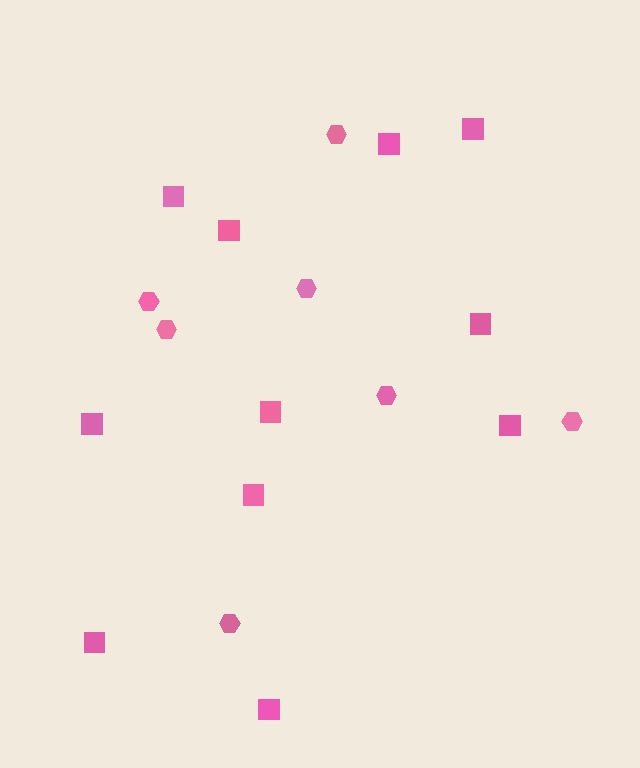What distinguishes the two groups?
There are 2 groups: one group of squares (11) and one group of hexagons (7).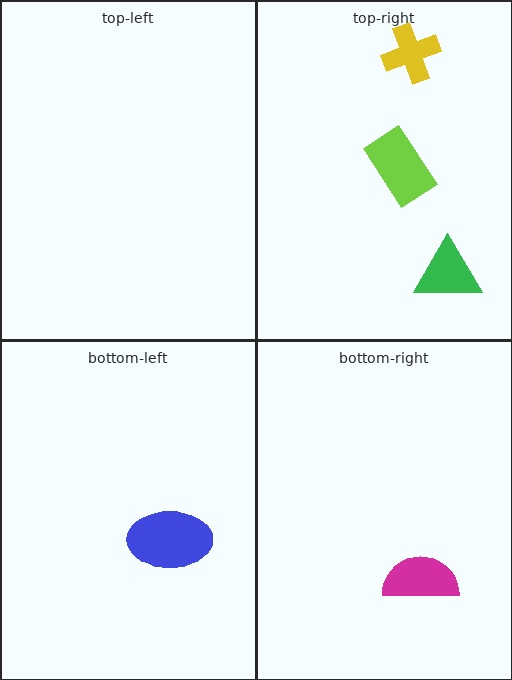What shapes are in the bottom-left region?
The blue ellipse.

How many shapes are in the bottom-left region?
1.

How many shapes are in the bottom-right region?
1.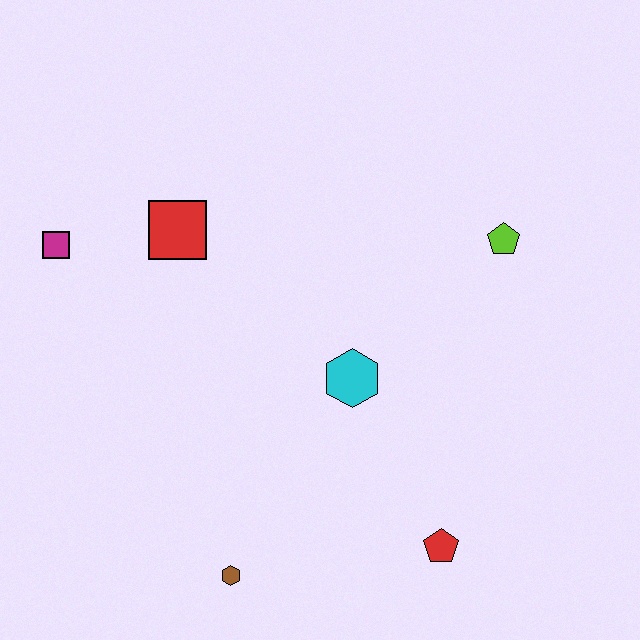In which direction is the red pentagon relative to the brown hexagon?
The red pentagon is to the right of the brown hexagon.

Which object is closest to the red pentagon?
The cyan hexagon is closest to the red pentagon.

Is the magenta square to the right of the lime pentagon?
No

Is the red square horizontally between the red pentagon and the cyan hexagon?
No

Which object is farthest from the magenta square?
The red pentagon is farthest from the magenta square.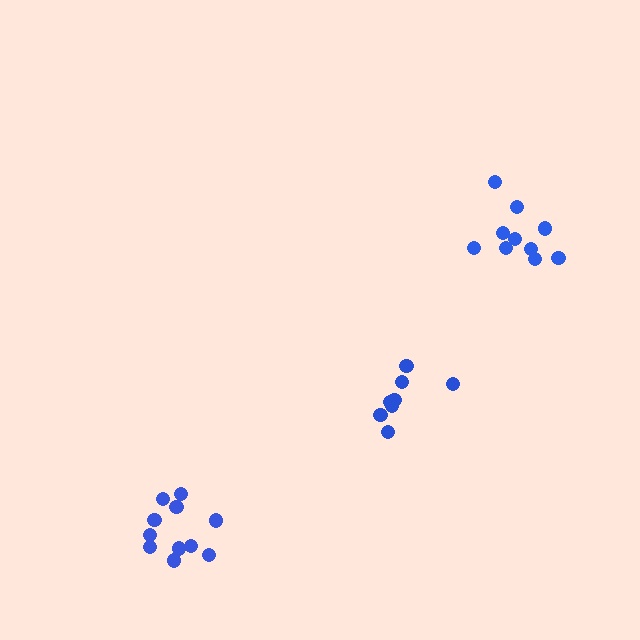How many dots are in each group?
Group 1: 11 dots, Group 2: 8 dots, Group 3: 10 dots (29 total).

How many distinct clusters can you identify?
There are 3 distinct clusters.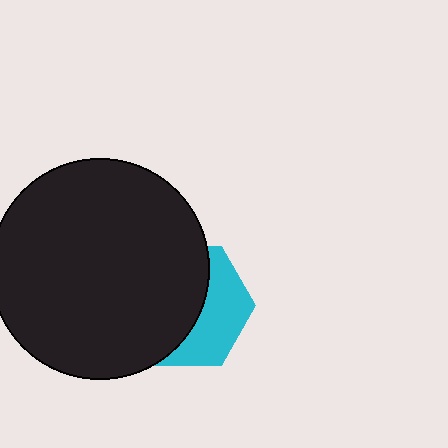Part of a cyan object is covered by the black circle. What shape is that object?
It is a hexagon.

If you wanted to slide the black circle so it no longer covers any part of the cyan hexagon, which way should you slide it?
Slide it left — that is the most direct way to separate the two shapes.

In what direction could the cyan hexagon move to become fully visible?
The cyan hexagon could move right. That would shift it out from behind the black circle entirely.